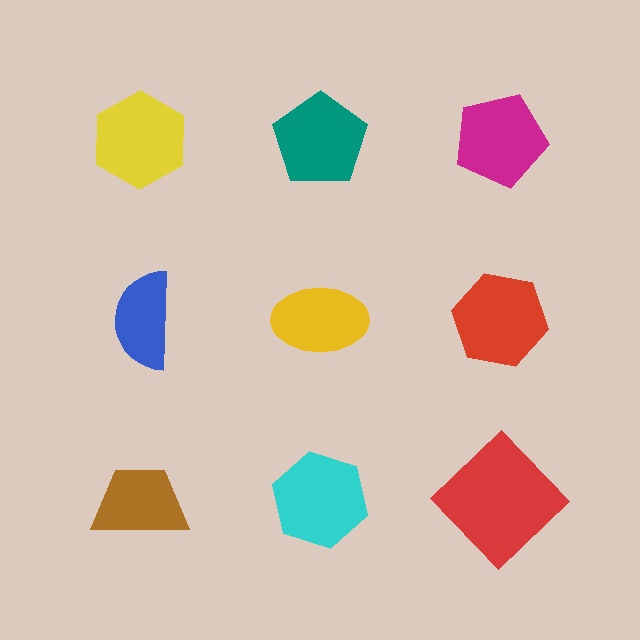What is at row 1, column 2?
A teal pentagon.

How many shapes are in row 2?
3 shapes.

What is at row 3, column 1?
A brown trapezoid.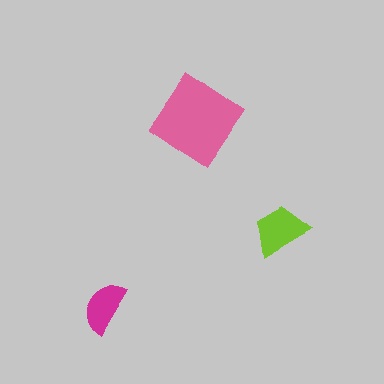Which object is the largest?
The pink diamond.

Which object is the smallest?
The magenta semicircle.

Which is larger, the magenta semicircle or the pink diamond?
The pink diamond.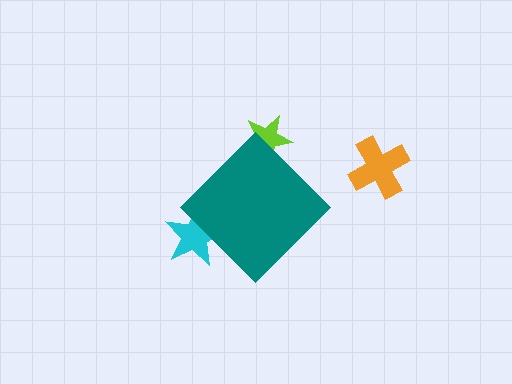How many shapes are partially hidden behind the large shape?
2 shapes are partially hidden.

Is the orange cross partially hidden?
No, the orange cross is fully visible.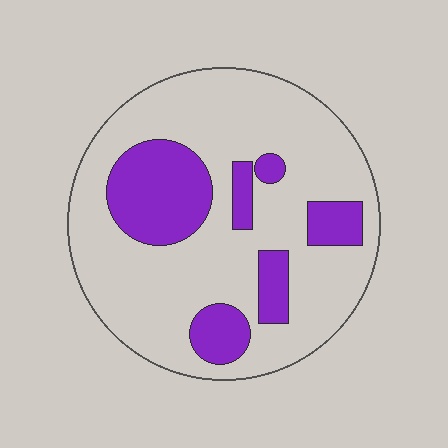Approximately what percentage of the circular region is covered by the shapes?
Approximately 25%.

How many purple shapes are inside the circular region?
6.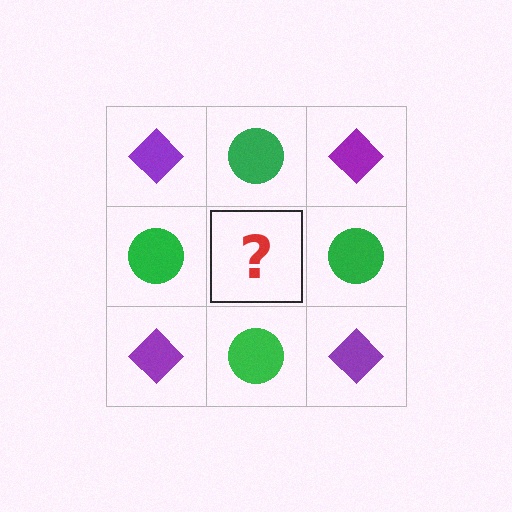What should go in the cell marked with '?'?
The missing cell should contain a purple diamond.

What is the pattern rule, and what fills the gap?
The rule is that it alternates purple diamond and green circle in a checkerboard pattern. The gap should be filled with a purple diamond.